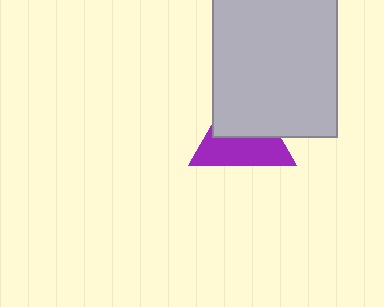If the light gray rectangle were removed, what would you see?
You would see the complete purple triangle.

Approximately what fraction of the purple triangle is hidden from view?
Roughly 49% of the purple triangle is hidden behind the light gray rectangle.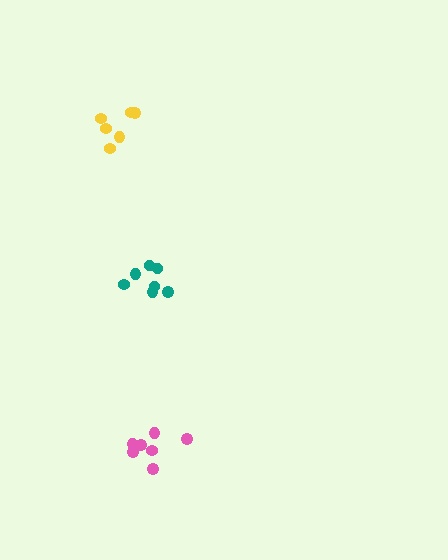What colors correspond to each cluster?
The clusters are colored: yellow, pink, teal.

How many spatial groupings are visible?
There are 3 spatial groupings.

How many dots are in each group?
Group 1: 6 dots, Group 2: 7 dots, Group 3: 7 dots (20 total).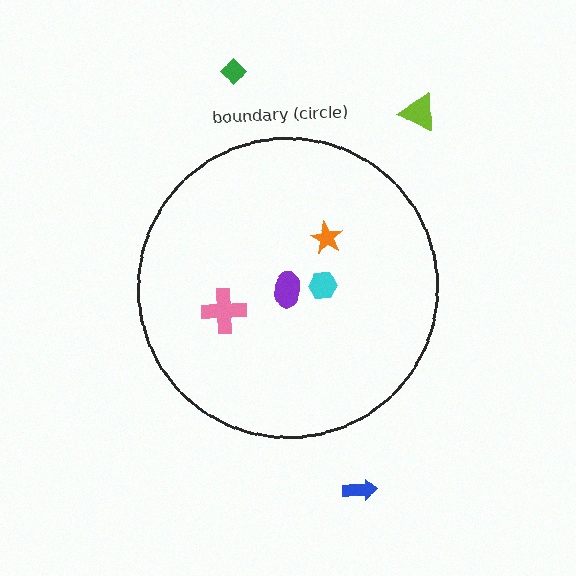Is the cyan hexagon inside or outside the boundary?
Inside.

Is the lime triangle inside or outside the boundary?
Outside.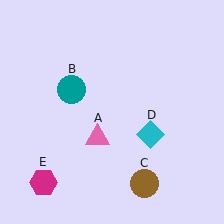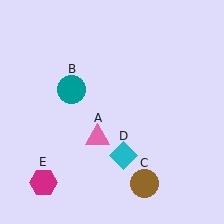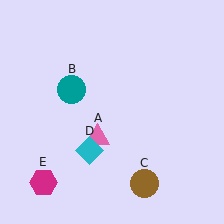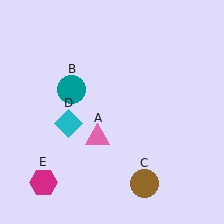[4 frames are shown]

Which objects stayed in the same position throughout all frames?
Pink triangle (object A) and teal circle (object B) and brown circle (object C) and magenta hexagon (object E) remained stationary.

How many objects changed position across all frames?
1 object changed position: cyan diamond (object D).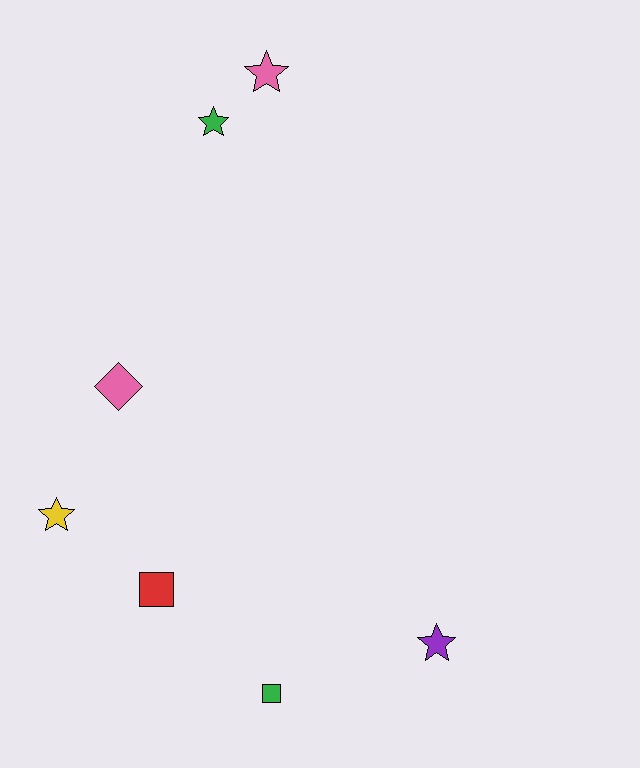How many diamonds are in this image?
There is 1 diamond.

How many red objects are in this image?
There is 1 red object.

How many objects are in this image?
There are 7 objects.